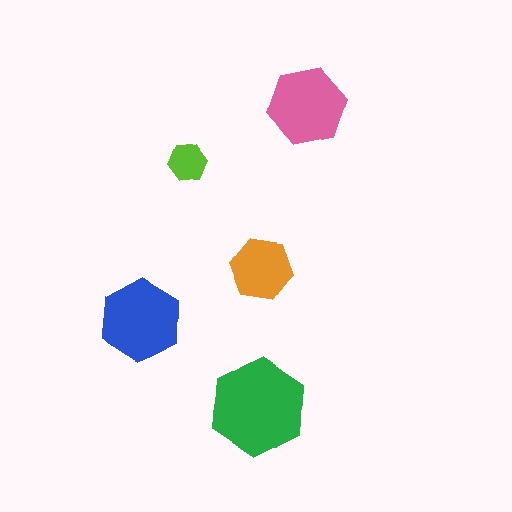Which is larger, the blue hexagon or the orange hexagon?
The blue one.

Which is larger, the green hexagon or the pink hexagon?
The green one.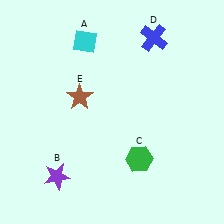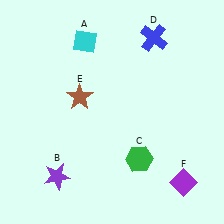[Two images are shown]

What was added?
A purple diamond (F) was added in Image 2.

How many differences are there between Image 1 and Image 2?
There is 1 difference between the two images.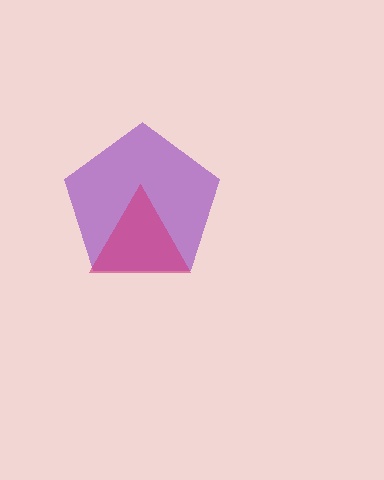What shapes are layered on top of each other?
The layered shapes are: a purple pentagon, a magenta triangle.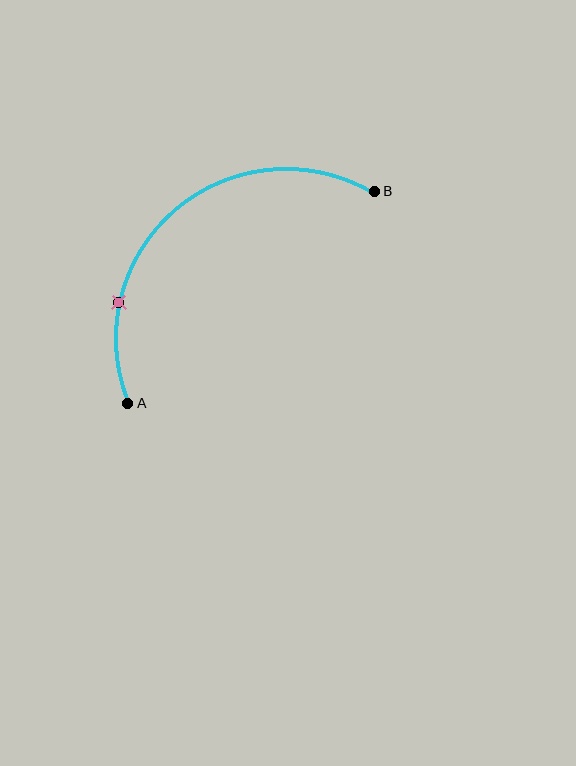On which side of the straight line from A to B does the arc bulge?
The arc bulges above and to the left of the straight line connecting A and B.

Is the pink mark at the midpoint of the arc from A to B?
No. The pink mark lies on the arc but is closer to endpoint A. The arc midpoint would be at the point on the curve equidistant along the arc from both A and B.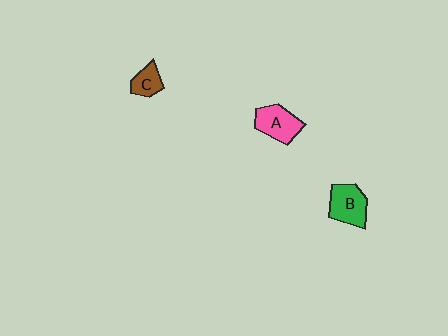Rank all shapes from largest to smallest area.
From largest to smallest: B (green), A (pink), C (brown).